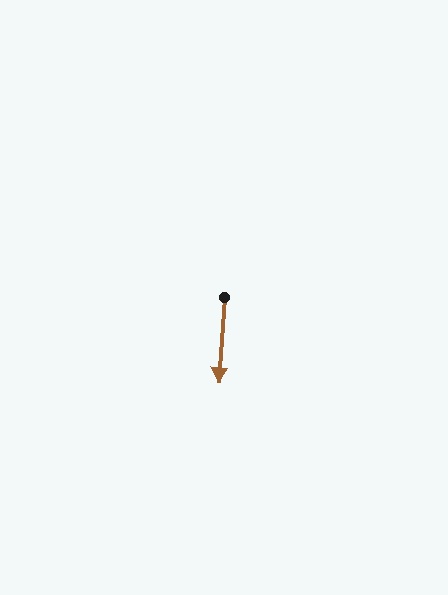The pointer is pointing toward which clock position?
Roughly 6 o'clock.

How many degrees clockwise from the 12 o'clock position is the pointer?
Approximately 184 degrees.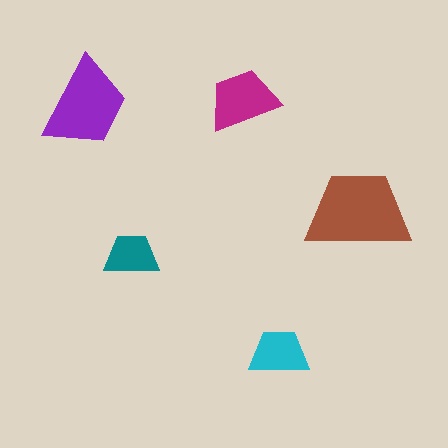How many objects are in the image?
There are 5 objects in the image.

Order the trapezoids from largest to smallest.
the brown one, the purple one, the magenta one, the cyan one, the teal one.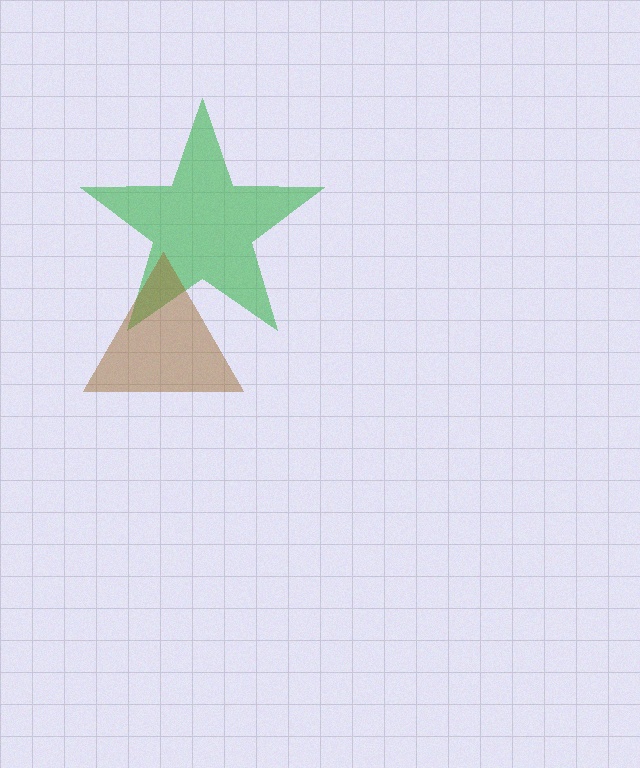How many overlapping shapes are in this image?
There are 2 overlapping shapes in the image.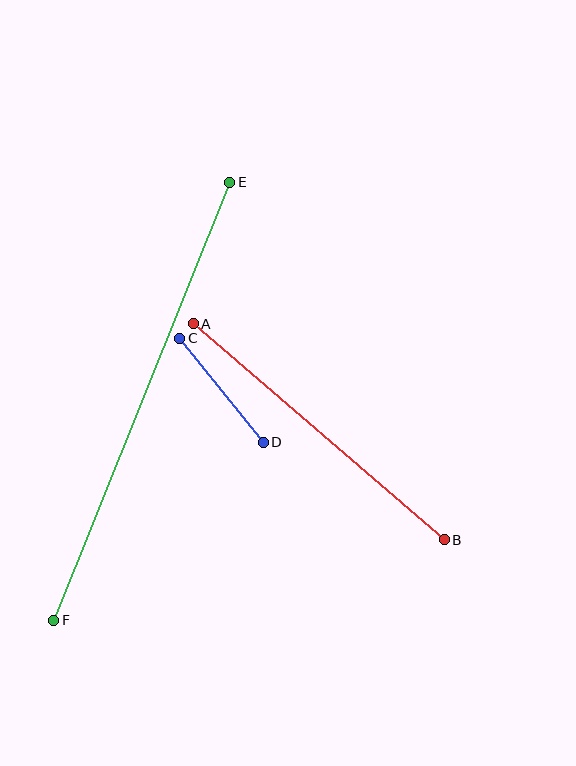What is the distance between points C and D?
The distance is approximately 133 pixels.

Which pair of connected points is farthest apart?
Points E and F are farthest apart.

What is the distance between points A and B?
The distance is approximately 331 pixels.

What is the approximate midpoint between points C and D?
The midpoint is at approximately (222, 390) pixels.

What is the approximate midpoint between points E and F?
The midpoint is at approximately (142, 401) pixels.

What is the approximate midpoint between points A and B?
The midpoint is at approximately (319, 432) pixels.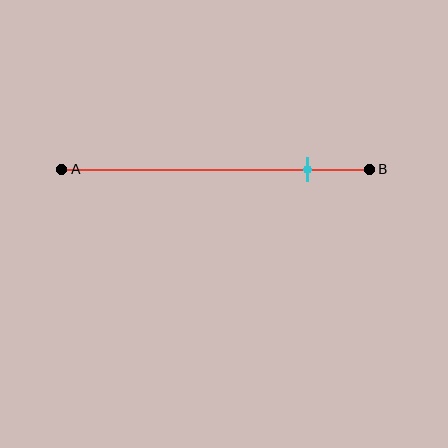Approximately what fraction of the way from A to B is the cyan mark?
The cyan mark is approximately 80% of the way from A to B.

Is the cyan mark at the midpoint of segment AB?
No, the mark is at about 80% from A, not at the 50% midpoint.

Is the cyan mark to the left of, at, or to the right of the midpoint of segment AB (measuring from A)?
The cyan mark is to the right of the midpoint of segment AB.